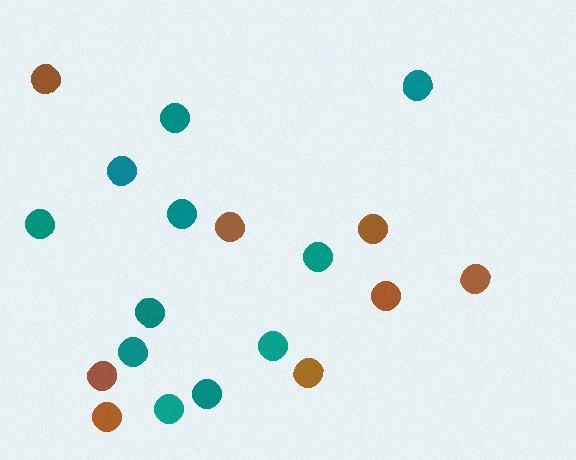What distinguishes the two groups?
There are 2 groups: one group of teal circles (11) and one group of brown circles (8).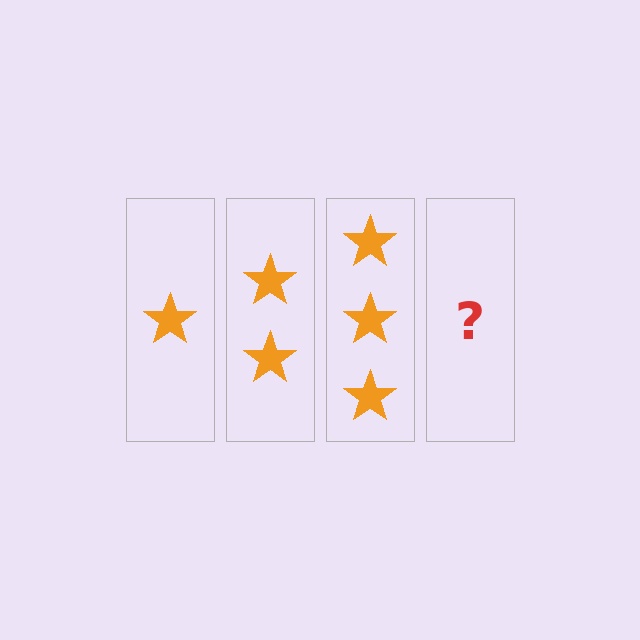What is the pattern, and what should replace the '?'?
The pattern is that each step adds one more star. The '?' should be 4 stars.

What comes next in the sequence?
The next element should be 4 stars.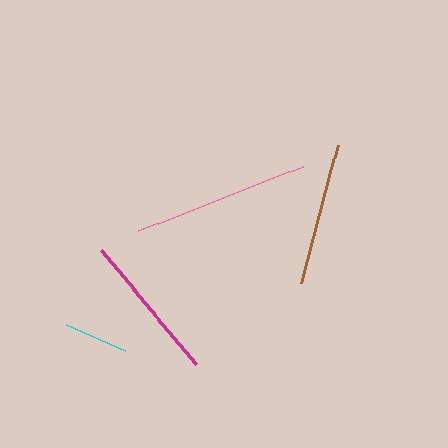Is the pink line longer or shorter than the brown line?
The pink line is longer than the brown line.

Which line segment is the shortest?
The cyan line is the shortest at approximately 65 pixels.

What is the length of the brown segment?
The brown segment is approximately 143 pixels long.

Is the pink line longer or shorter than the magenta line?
The pink line is longer than the magenta line.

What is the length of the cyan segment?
The cyan segment is approximately 65 pixels long.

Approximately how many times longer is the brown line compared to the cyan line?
The brown line is approximately 2.2 times the length of the cyan line.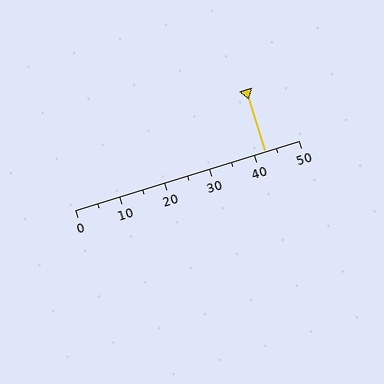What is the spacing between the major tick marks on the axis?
The major ticks are spaced 10 apart.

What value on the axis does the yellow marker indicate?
The marker indicates approximately 42.5.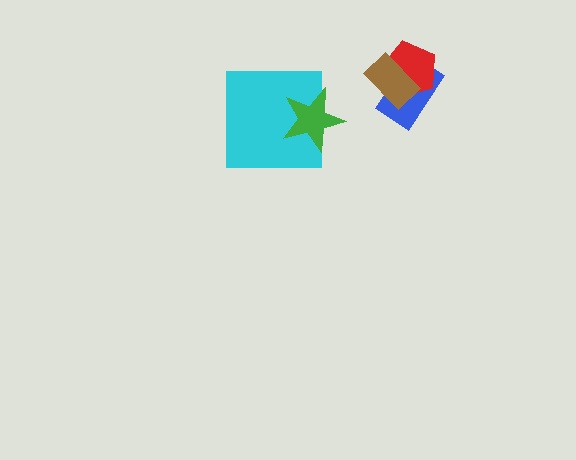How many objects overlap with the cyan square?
1 object overlaps with the cyan square.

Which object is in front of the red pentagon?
The brown rectangle is in front of the red pentagon.